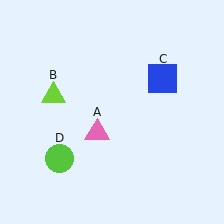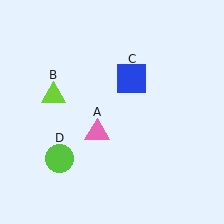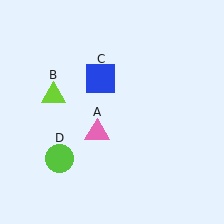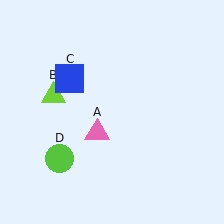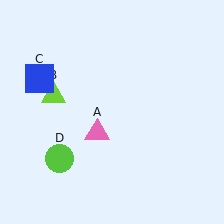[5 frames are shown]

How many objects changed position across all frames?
1 object changed position: blue square (object C).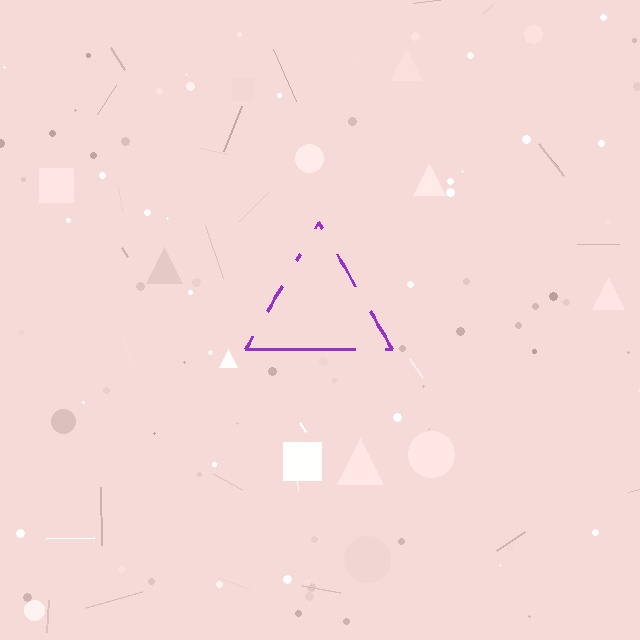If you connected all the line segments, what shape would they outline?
They would outline a triangle.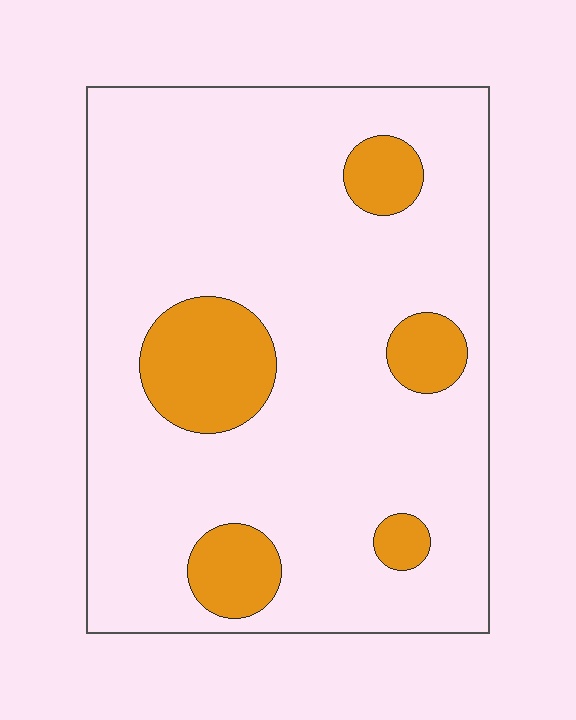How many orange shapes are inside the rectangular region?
5.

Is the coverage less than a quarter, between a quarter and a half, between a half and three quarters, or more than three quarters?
Less than a quarter.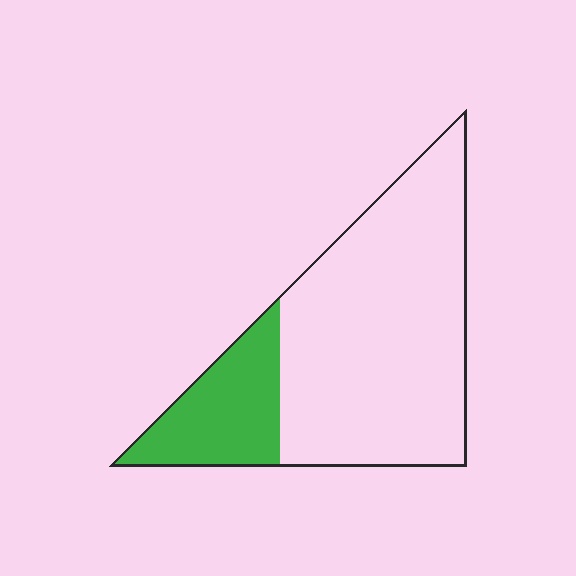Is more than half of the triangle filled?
No.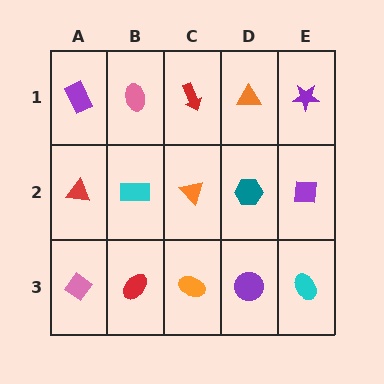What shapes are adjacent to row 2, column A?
A purple rectangle (row 1, column A), a pink diamond (row 3, column A), a cyan rectangle (row 2, column B).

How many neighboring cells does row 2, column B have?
4.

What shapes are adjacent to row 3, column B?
A cyan rectangle (row 2, column B), a pink diamond (row 3, column A), an orange ellipse (row 3, column C).